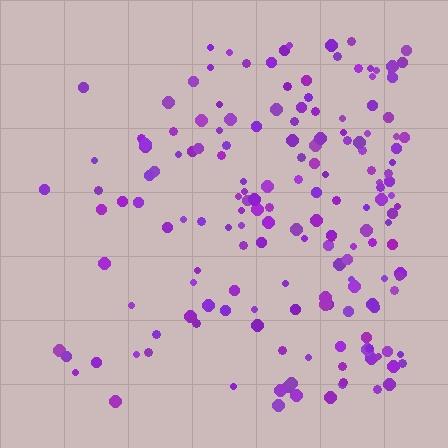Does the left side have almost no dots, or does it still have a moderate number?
Still a moderate number, just noticeably fewer than the right.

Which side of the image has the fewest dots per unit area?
The left.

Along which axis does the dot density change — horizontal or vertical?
Horizontal.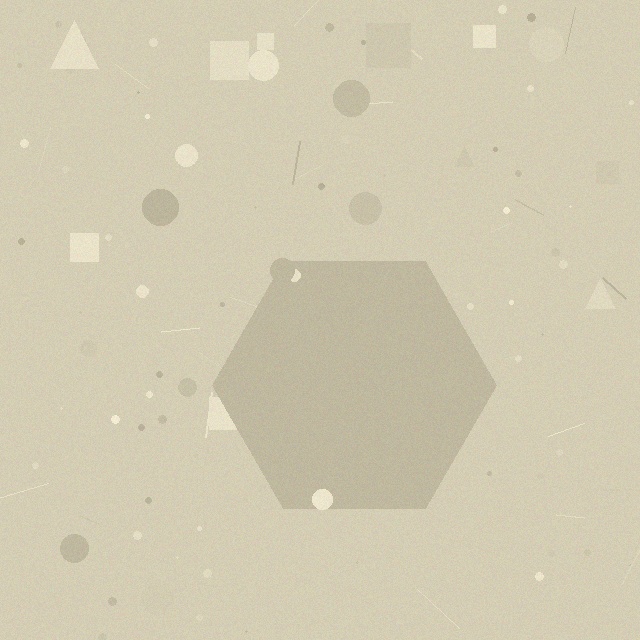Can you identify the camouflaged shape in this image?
The camouflaged shape is a hexagon.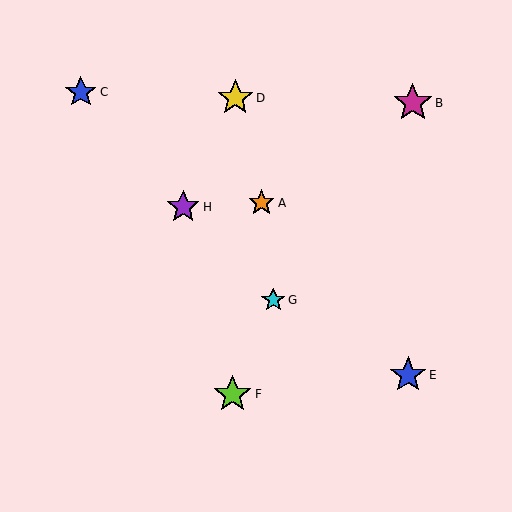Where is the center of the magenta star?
The center of the magenta star is at (413, 103).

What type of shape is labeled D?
Shape D is a yellow star.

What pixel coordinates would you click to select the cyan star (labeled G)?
Click at (273, 300) to select the cyan star G.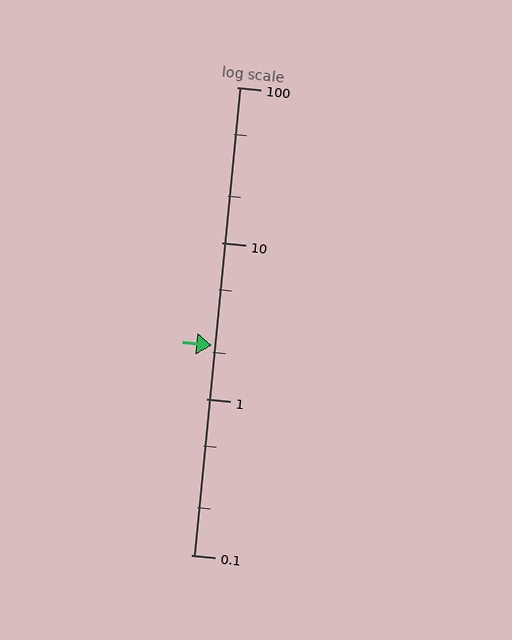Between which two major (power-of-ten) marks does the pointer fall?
The pointer is between 1 and 10.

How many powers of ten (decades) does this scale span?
The scale spans 3 decades, from 0.1 to 100.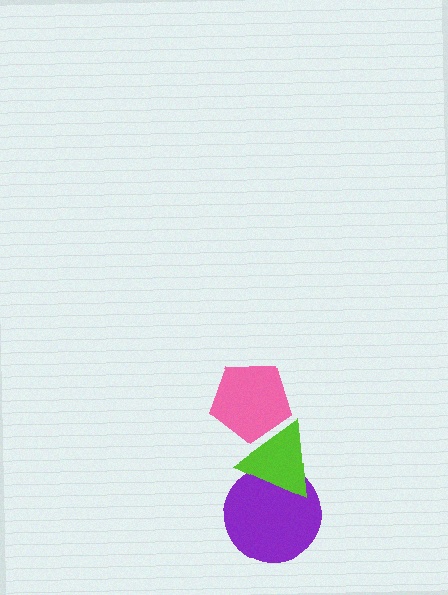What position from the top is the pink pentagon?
The pink pentagon is 1st from the top.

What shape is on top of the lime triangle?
The pink pentagon is on top of the lime triangle.